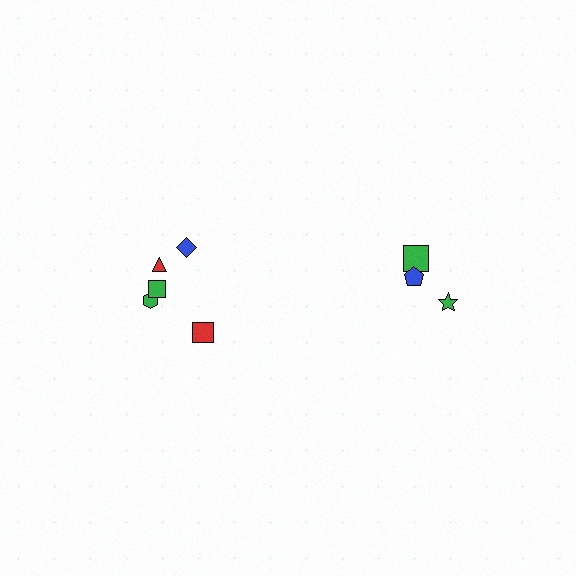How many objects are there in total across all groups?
There are 8 objects.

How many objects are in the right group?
There are 3 objects.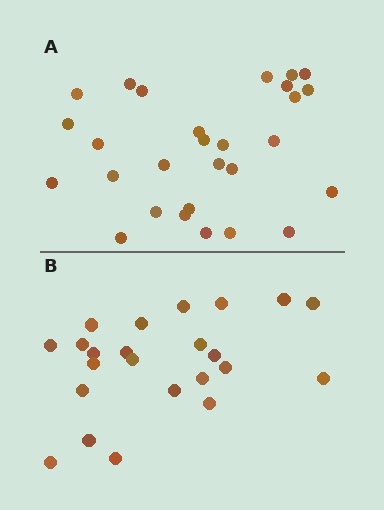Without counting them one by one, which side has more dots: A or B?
Region A (the top region) has more dots.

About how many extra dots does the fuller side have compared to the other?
Region A has about 5 more dots than region B.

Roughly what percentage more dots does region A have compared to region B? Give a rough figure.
About 20% more.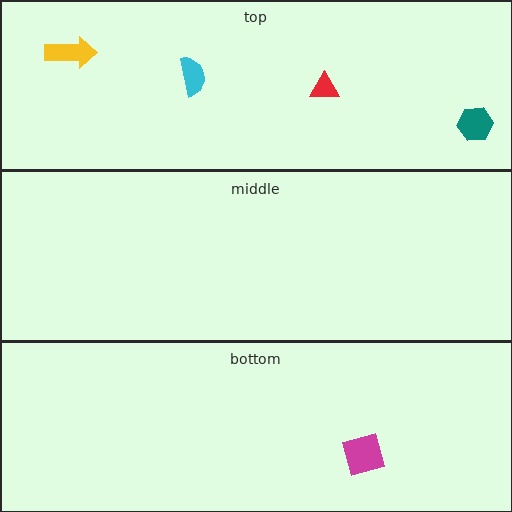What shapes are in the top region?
The cyan semicircle, the yellow arrow, the red triangle, the teal hexagon.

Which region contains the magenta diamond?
The bottom region.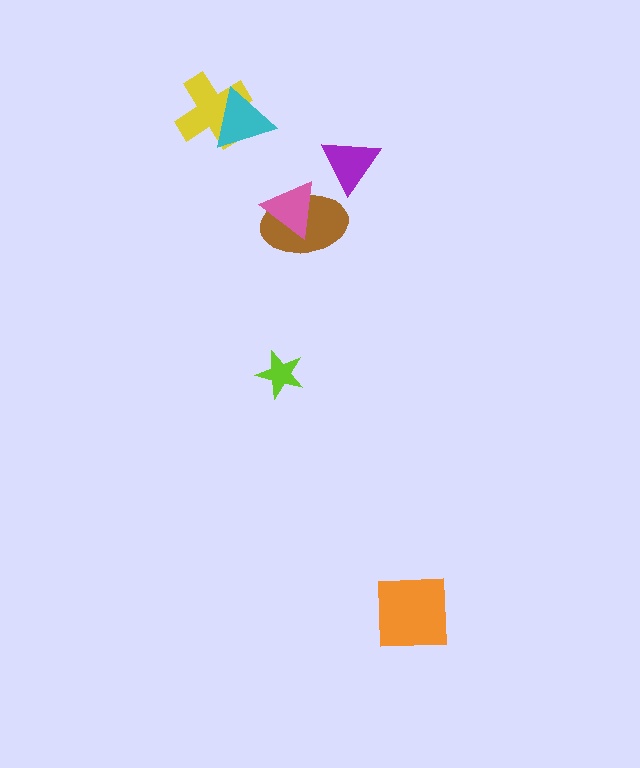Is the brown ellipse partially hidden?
Yes, it is partially covered by another shape.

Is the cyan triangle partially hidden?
No, no other shape covers it.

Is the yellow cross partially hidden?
Yes, it is partially covered by another shape.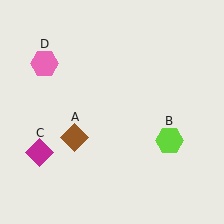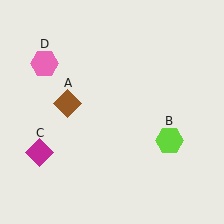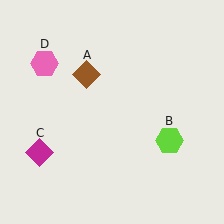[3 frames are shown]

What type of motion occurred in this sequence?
The brown diamond (object A) rotated clockwise around the center of the scene.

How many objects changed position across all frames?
1 object changed position: brown diamond (object A).